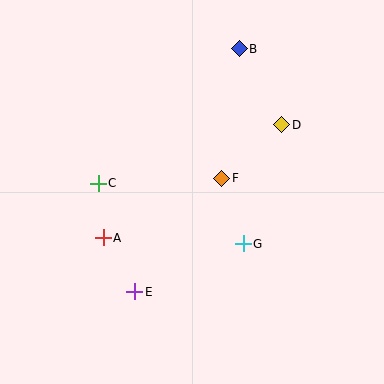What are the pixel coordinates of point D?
Point D is at (282, 125).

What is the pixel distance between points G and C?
The distance between G and C is 157 pixels.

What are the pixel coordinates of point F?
Point F is at (222, 178).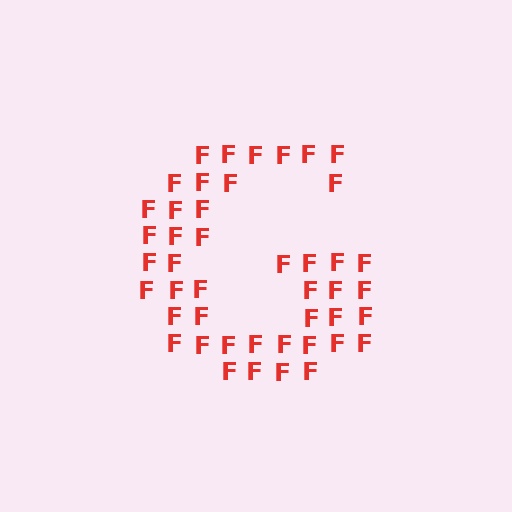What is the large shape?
The large shape is the letter G.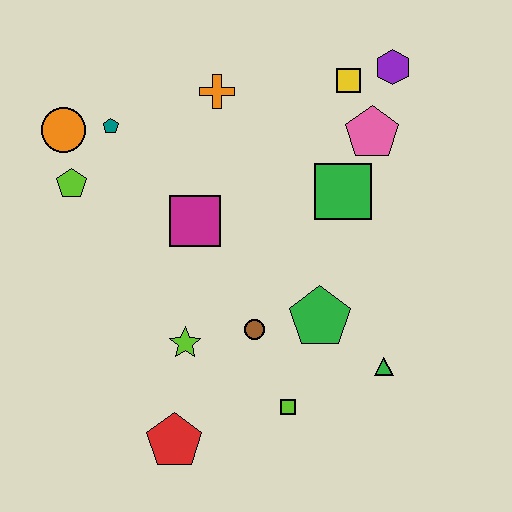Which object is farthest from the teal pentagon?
The green triangle is farthest from the teal pentagon.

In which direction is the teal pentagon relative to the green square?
The teal pentagon is to the left of the green square.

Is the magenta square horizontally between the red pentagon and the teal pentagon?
No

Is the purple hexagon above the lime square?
Yes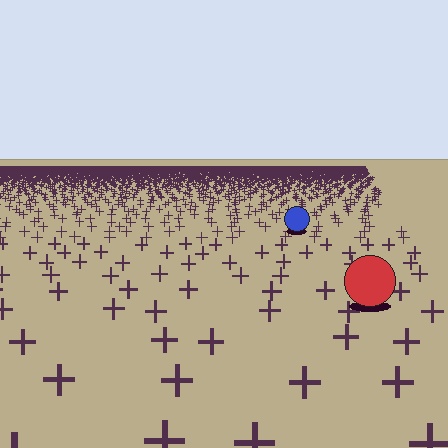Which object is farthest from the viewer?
The blue circle is farthest from the viewer. It appears smaller and the ground texture around it is denser.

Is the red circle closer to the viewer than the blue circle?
Yes. The red circle is closer — you can tell from the texture gradient: the ground texture is coarser near it.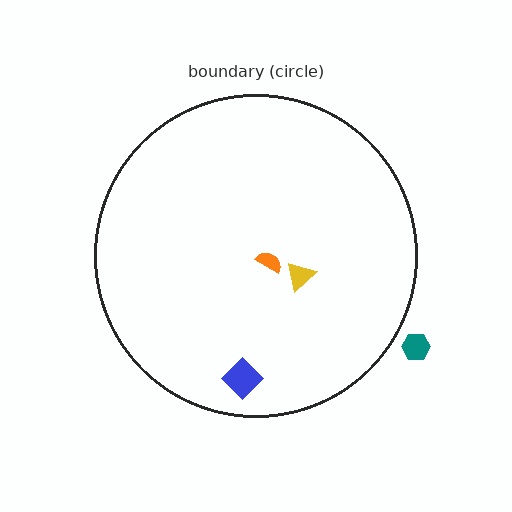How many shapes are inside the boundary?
3 inside, 1 outside.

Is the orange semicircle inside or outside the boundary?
Inside.